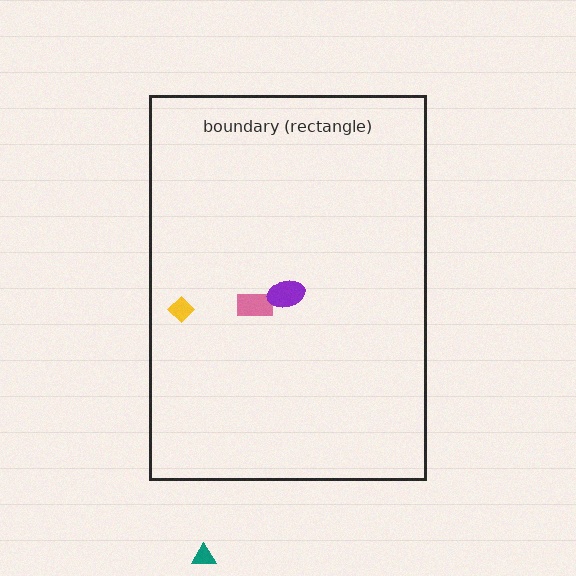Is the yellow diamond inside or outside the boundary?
Inside.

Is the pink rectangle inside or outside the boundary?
Inside.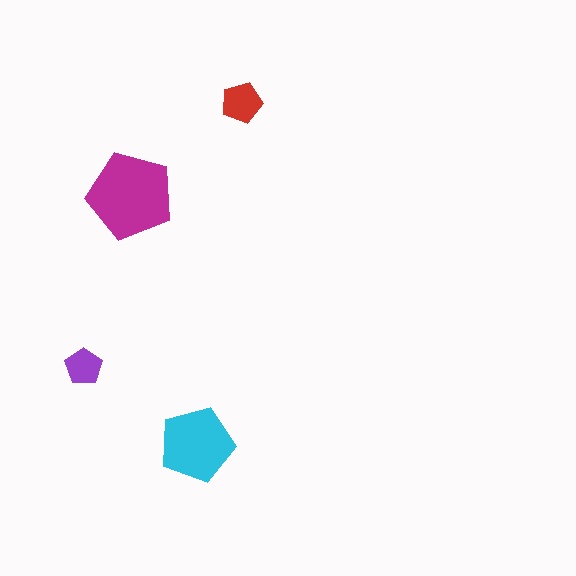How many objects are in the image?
There are 4 objects in the image.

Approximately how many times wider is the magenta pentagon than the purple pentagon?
About 2.5 times wider.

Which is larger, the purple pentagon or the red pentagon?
The red one.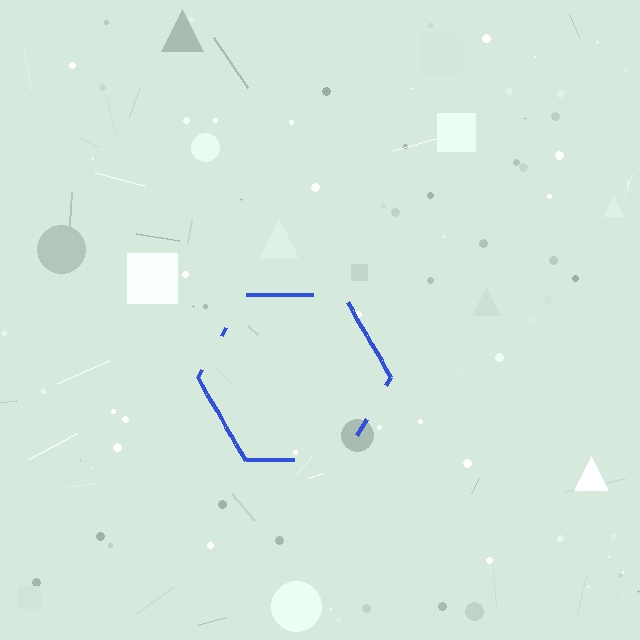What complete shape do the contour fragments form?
The contour fragments form a hexagon.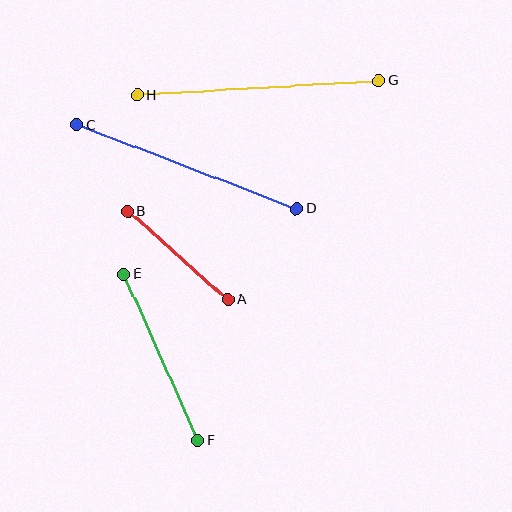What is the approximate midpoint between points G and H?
The midpoint is at approximately (258, 88) pixels.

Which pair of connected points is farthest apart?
Points G and H are farthest apart.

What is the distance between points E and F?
The distance is approximately 182 pixels.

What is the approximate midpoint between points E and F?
The midpoint is at approximately (161, 357) pixels.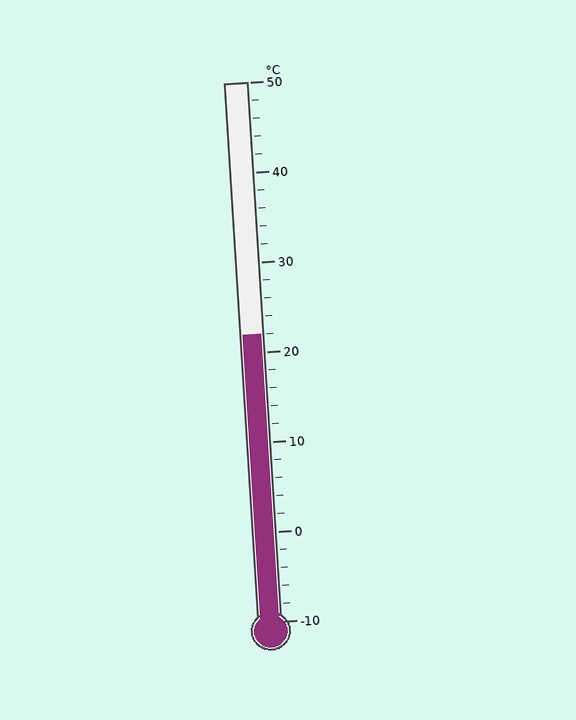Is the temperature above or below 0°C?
The temperature is above 0°C.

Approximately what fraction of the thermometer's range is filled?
The thermometer is filled to approximately 55% of its range.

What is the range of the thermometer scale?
The thermometer scale ranges from -10°C to 50°C.